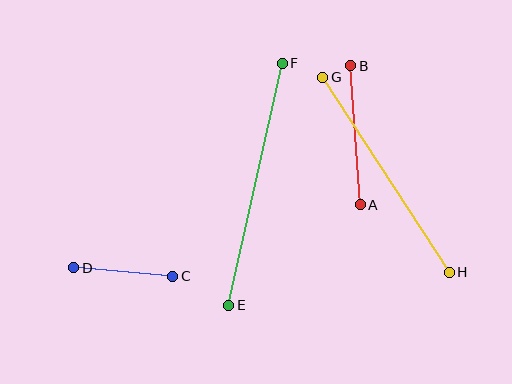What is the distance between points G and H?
The distance is approximately 232 pixels.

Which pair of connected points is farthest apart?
Points E and F are farthest apart.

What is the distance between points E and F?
The distance is approximately 248 pixels.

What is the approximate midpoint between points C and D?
The midpoint is at approximately (123, 272) pixels.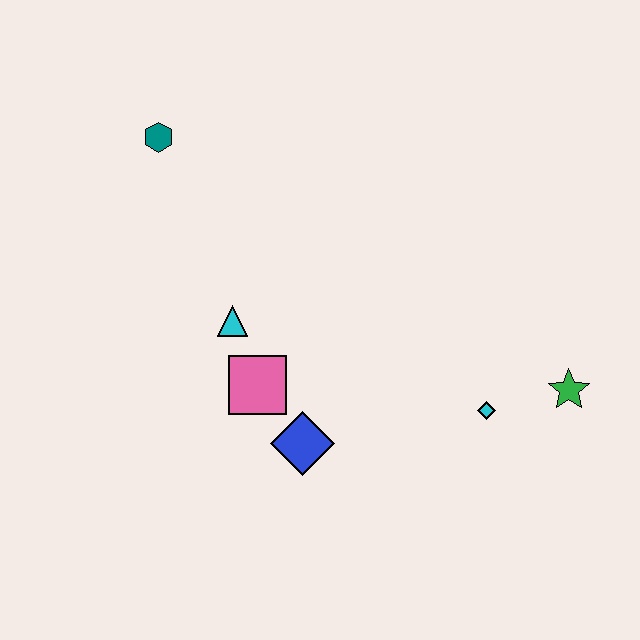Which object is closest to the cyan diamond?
The green star is closest to the cyan diamond.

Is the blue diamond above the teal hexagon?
No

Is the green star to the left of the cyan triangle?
No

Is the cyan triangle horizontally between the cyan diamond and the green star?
No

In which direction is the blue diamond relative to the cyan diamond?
The blue diamond is to the left of the cyan diamond.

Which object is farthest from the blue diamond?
The teal hexagon is farthest from the blue diamond.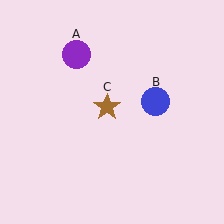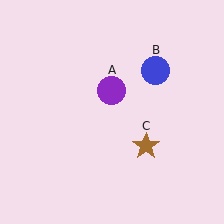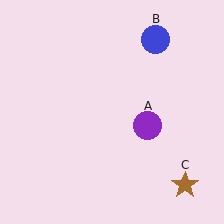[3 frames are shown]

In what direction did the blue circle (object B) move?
The blue circle (object B) moved up.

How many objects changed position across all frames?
3 objects changed position: purple circle (object A), blue circle (object B), brown star (object C).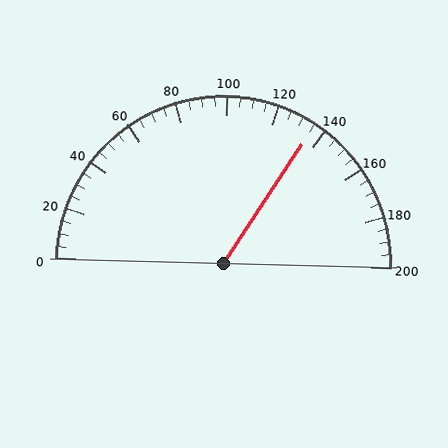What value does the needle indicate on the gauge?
The needle indicates approximately 135.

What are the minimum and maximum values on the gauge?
The gauge ranges from 0 to 200.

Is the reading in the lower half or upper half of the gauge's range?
The reading is in the upper half of the range (0 to 200).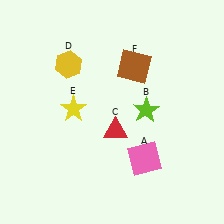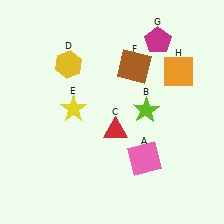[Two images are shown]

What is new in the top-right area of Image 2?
A magenta pentagon (G) was added in the top-right area of Image 2.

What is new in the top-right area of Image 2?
An orange square (H) was added in the top-right area of Image 2.